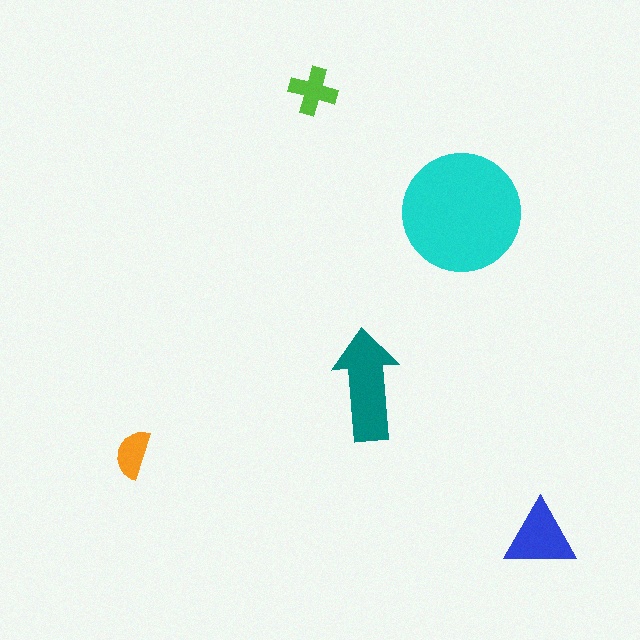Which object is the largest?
The cyan circle.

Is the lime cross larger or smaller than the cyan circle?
Smaller.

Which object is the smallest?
The orange semicircle.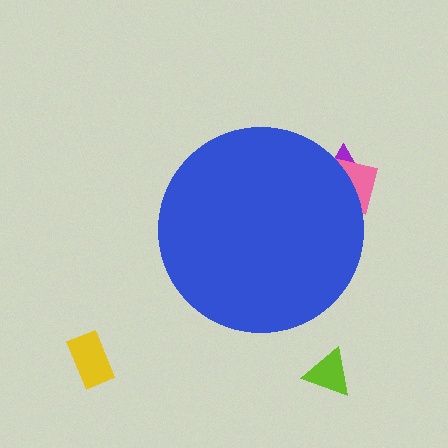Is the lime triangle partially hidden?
No, the lime triangle is fully visible.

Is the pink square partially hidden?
Yes, the pink square is partially hidden behind the blue circle.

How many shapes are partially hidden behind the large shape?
2 shapes are partially hidden.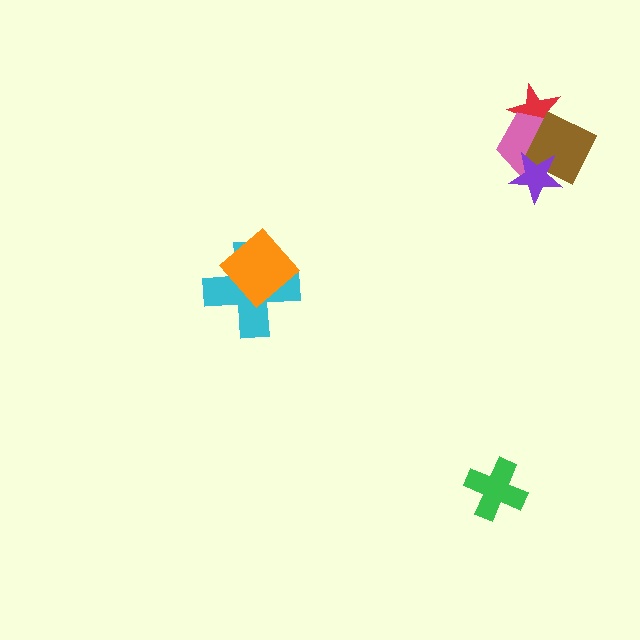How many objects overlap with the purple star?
2 objects overlap with the purple star.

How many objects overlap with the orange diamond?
1 object overlaps with the orange diamond.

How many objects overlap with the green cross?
0 objects overlap with the green cross.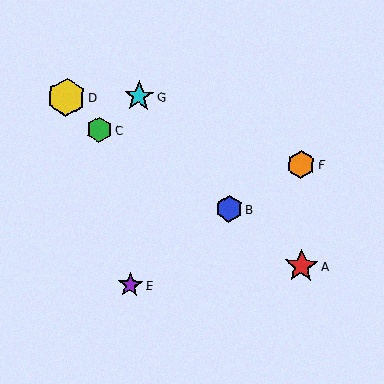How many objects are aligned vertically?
2 objects (E, G) are aligned vertically.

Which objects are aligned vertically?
Objects E, G are aligned vertically.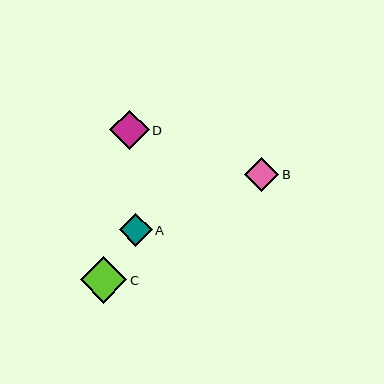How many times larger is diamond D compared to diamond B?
Diamond D is approximately 1.2 times the size of diamond B.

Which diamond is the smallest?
Diamond A is the smallest with a size of approximately 33 pixels.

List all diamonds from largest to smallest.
From largest to smallest: C, D, B, A.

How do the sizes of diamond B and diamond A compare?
Diamond B and diamond A are approximately the same size.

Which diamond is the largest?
Diamond C is the largest with a size of approximately 47 pixels.